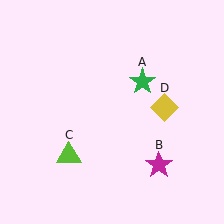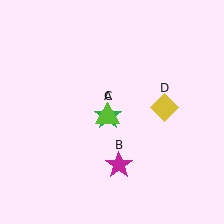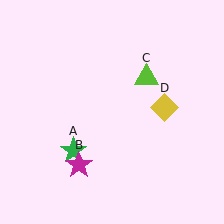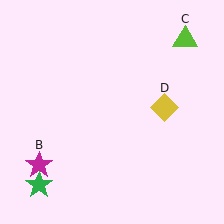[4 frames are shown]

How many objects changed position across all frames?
3 objects changed position: green star (object A), magenta star (object B), lime triangle (object C).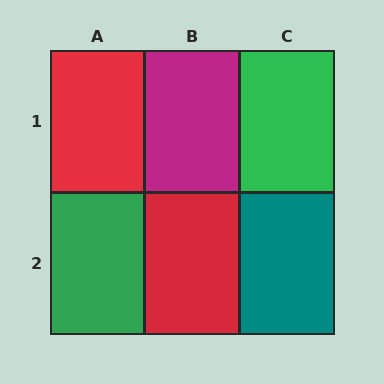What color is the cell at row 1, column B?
Magenta.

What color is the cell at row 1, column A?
Red.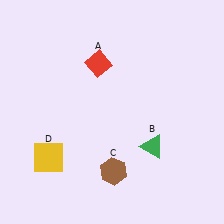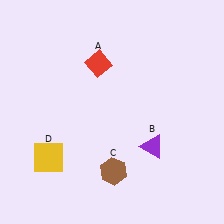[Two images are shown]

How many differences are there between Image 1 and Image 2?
There is 1 difference between the two images.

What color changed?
The triangle (B) changed from green in Image 1 to purple in Image 2.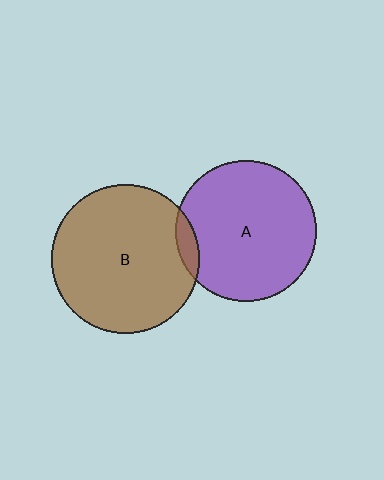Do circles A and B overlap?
Yes.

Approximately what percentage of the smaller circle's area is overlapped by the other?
Approximately 5%.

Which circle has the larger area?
Circle B (brown).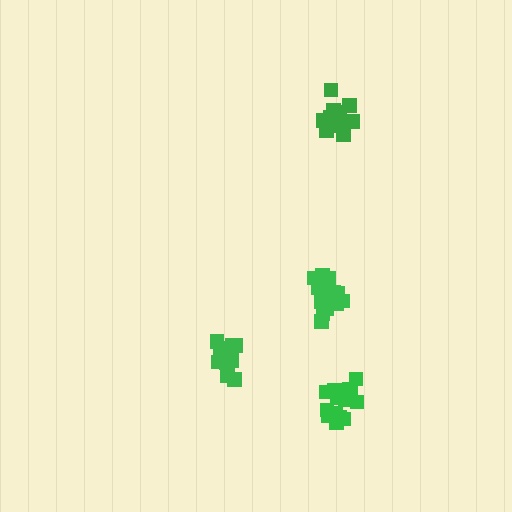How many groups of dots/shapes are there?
There are 4 groups.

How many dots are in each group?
Group 1: 14 dots, Group 2: 12 dots, Group 3: 17 dots, Group 4: 15 dots (58 total).